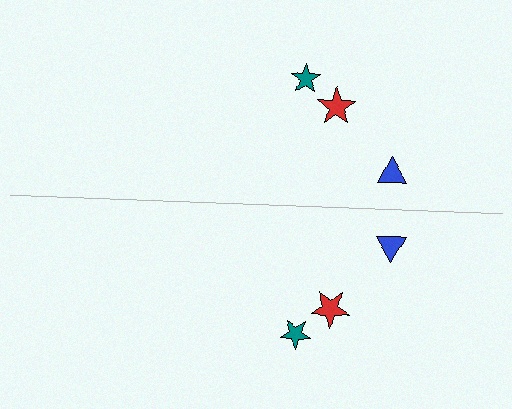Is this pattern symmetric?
Yes, this pattern has bilateral (reflection) symmetry.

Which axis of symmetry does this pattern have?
The pattern has a horizontal axis of symmetry running through the center of the image.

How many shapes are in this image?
There are 6 shapes in this image.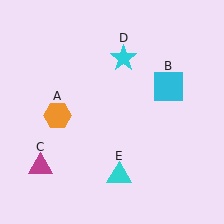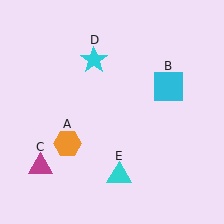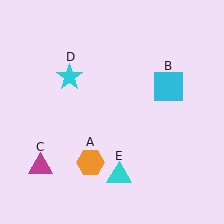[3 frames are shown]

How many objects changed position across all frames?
2 objects changed position: orange hexagon (object A), cyan star (object D).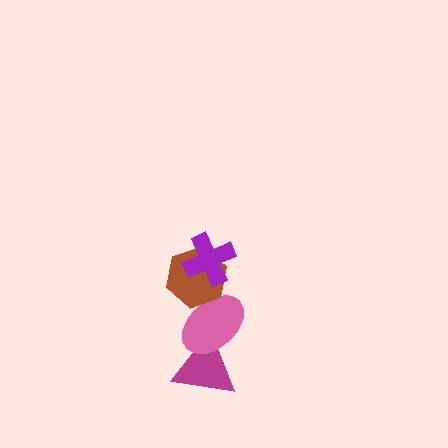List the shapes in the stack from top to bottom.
From top to bottom: the purple cross, the brown hexagon, the pink ellipse, the magenta triangle.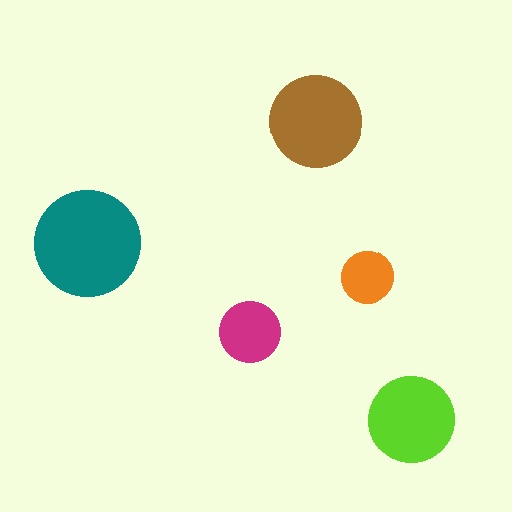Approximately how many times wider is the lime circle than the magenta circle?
About 1.5 times wider.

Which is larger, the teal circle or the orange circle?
The teal one.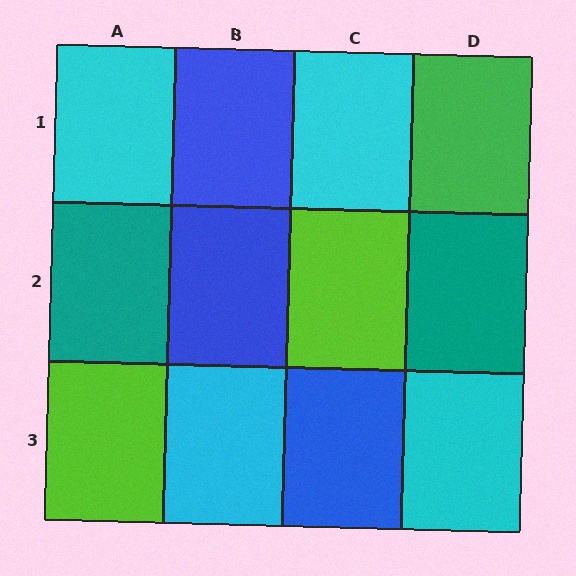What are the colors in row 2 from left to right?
Teal, blue, lime, teal.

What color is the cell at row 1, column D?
Green.